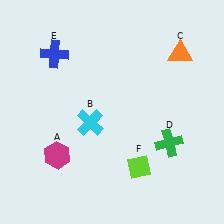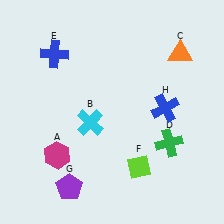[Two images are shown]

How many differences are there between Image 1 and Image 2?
There are 2 differences between the two images.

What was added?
A purple pentagon (G), a blue cross (H) were added in Image 2.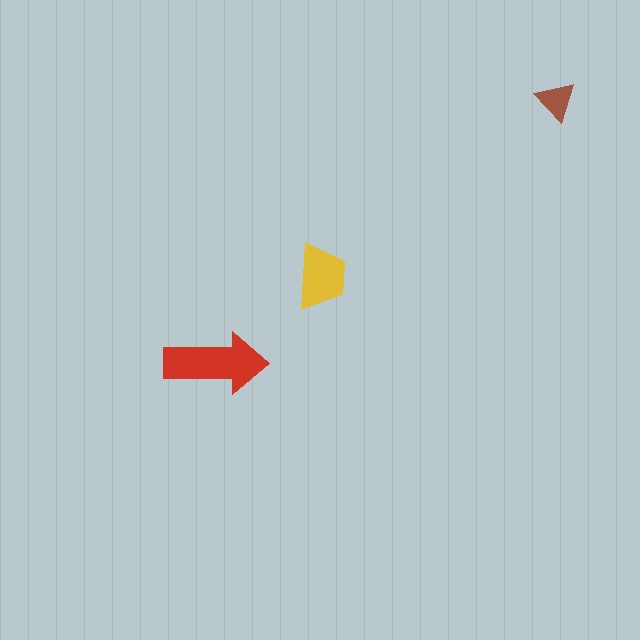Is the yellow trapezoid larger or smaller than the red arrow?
Smaller.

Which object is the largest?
The red arrow.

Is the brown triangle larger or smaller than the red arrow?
Smaller.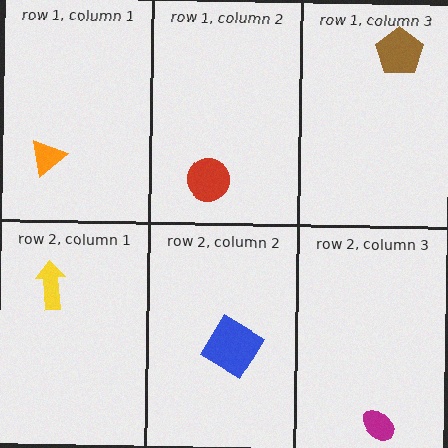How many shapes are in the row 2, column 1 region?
1.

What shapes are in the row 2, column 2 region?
The blue diamond.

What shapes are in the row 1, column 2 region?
The red circle.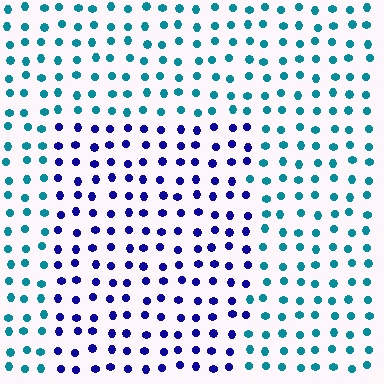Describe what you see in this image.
The image is filled with small teal elements in a uniform arrangement. A rectangle-shaped region is visible where the elements are tinted to a slightly different hue, forming a subtle color boundary.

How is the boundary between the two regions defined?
The boundary is defined purely by a slight shift in hue (about 57 degrees). Spacing, size, and orientation are identical on both sides.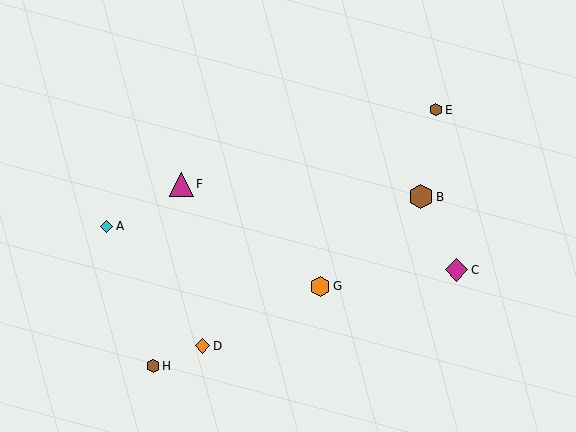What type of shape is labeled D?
Shape D is an orange diamond.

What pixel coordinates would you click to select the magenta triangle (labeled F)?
Click at (181, 184) to select the magenta triangle F.